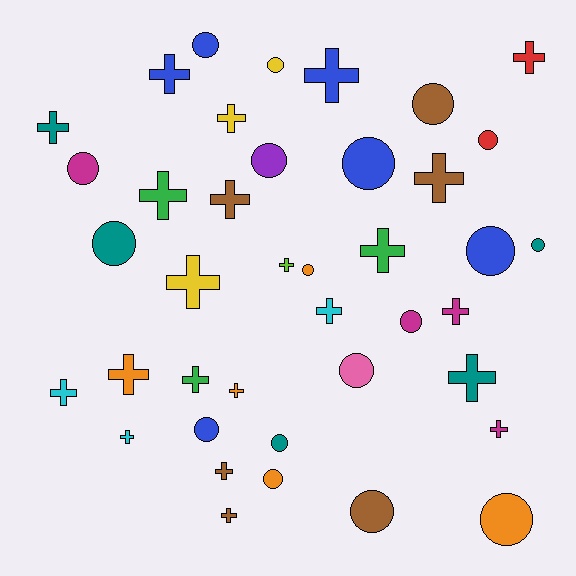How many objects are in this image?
There are 40 objects.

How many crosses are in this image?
There are 22 crosses.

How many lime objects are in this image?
There is 1 lime object.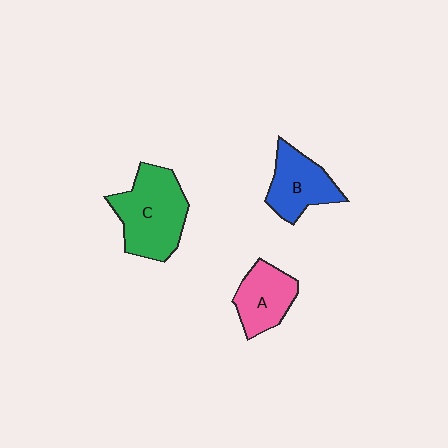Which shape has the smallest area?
Shape A (pink).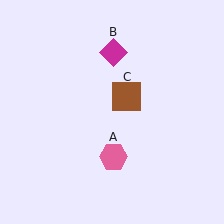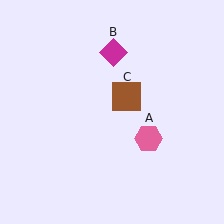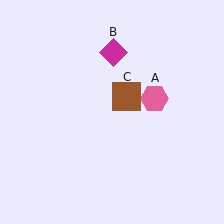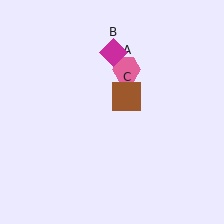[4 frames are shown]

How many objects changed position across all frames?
1 object changed position: pink hexagon (object A).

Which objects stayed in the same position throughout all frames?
Magenta diamond (object B) and brown square (object C) remained stationary.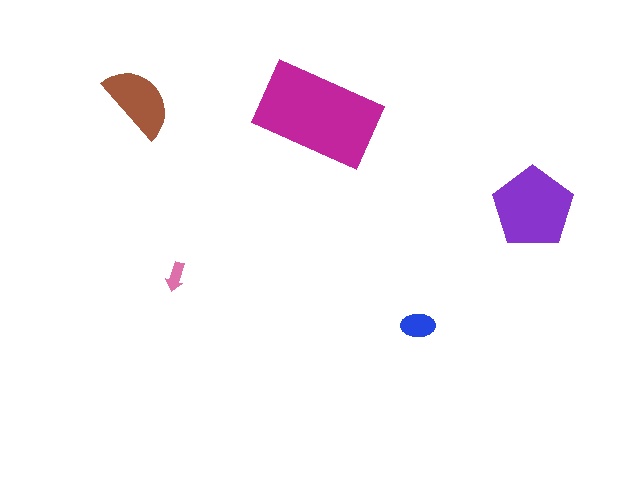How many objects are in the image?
There are 5 objects in the image.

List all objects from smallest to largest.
The pink arrow, the blue ellipse, the brown semicircle, the purple pentagon, the magenta rectangle.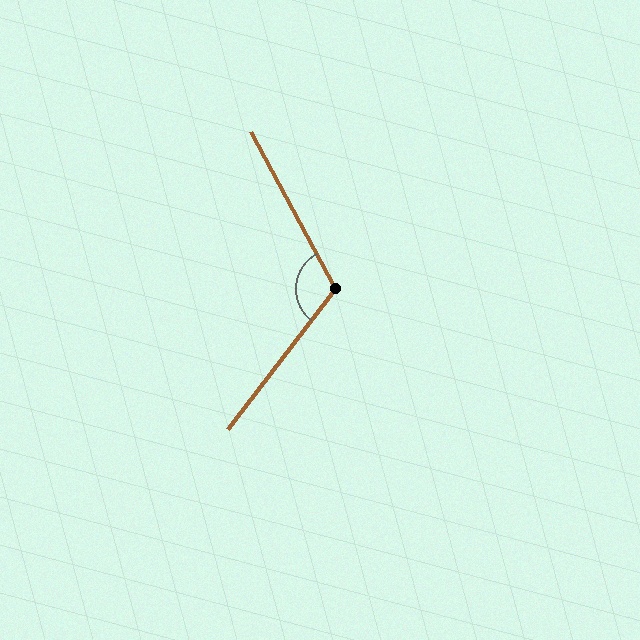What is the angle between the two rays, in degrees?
Approximately 114 degrees.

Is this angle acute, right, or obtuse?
It is obtuse.